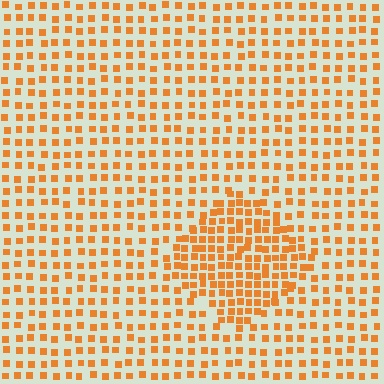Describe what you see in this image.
The image contains small orange elements arranged at two different densities. A diamond-shaped region is visible where the elements are more densely packed than the surrounding area.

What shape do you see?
I see a diamond.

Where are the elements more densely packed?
The elements are more densely packed inside the diamond boundary.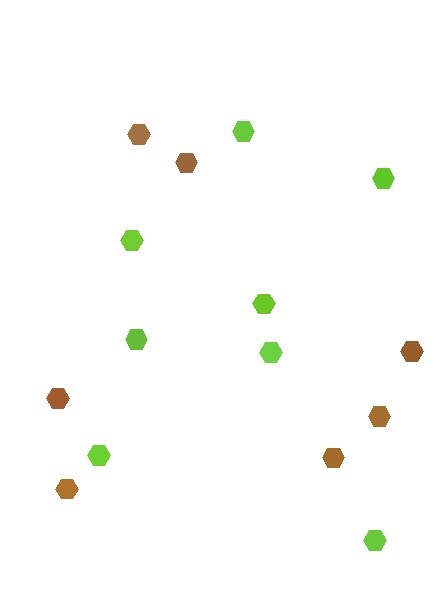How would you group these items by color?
There are 2 groups: one group of brown hexagons (7) and one group of lime hexagons (8).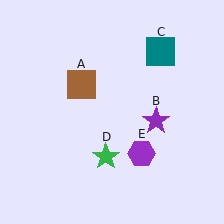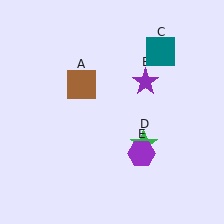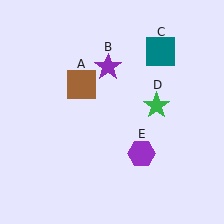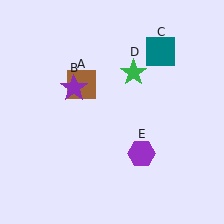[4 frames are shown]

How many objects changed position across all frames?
2 objects changed position: purple star (object B), green star (object D).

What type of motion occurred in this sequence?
The purple star (object B), green star (object D) rotated counterclockwise around the center of the scene.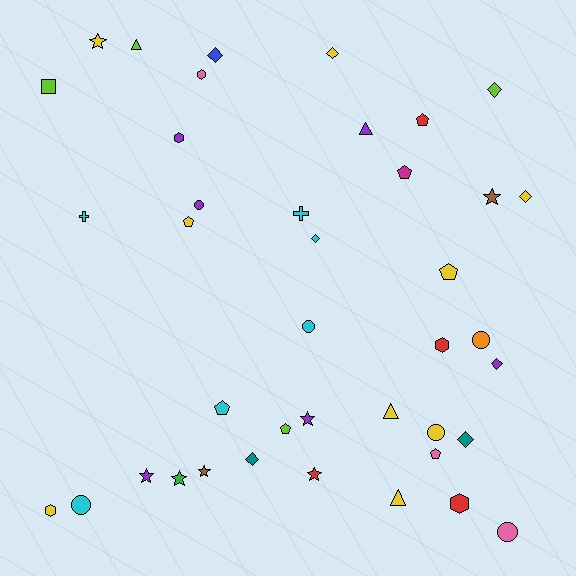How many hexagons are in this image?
There are 5 hexagons.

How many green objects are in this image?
There is 1 green object.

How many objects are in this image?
There are 40 objects.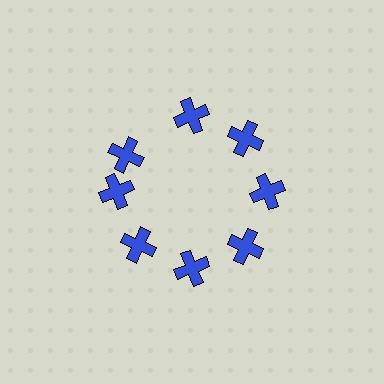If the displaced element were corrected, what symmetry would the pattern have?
It would have 8-fold rotational symmetry — the pattern would map onto itself every 45 degrees.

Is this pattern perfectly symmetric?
No. The 8 blue crosses are arranged in a ring, but one element near the 10 o'clock position is rotated out of alignment along the ring, breaking the 8-fold rotational symmetry.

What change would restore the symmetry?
The symmetry would be restored by rotating it back into even spacing with its neighbors so that all 8 crosses sit at equal angles and equal distance from the center.